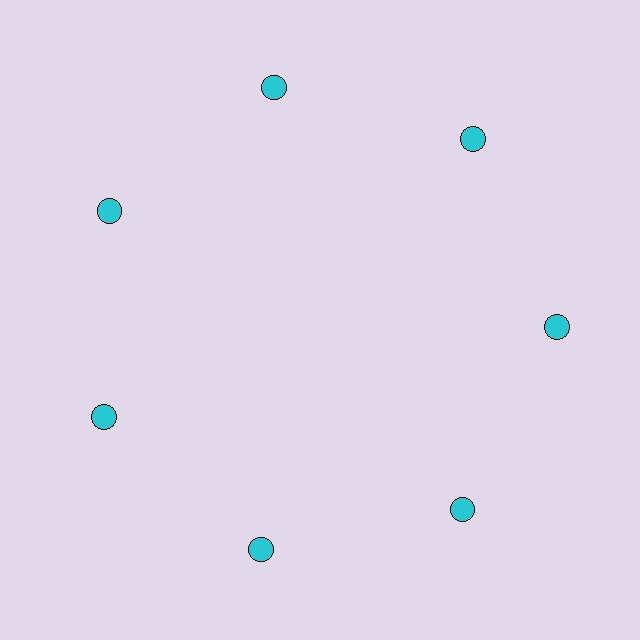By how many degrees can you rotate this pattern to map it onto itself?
The pattern maps onto itself every 51 degrees of rotation.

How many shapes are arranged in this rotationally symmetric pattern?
There are 7 shapes, arranged in 7 groups of 1.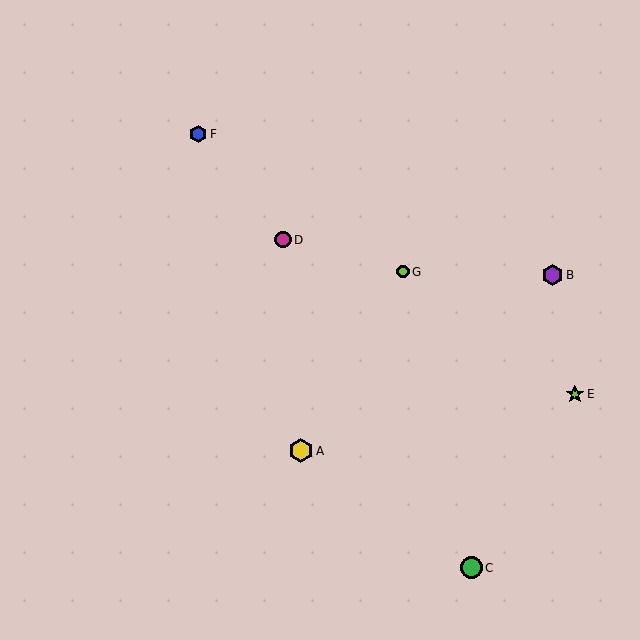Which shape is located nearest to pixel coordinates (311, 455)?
The yellow hexagon (labeled A) at (301, 451) is nearest to that location.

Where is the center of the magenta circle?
The center of the magenta circle is at (283, 240).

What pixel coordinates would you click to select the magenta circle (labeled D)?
Click at (283, 240) to select the magenta circle D.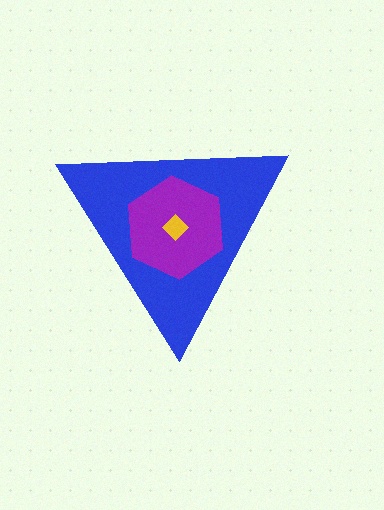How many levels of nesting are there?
3.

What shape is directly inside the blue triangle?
The purple hexagon.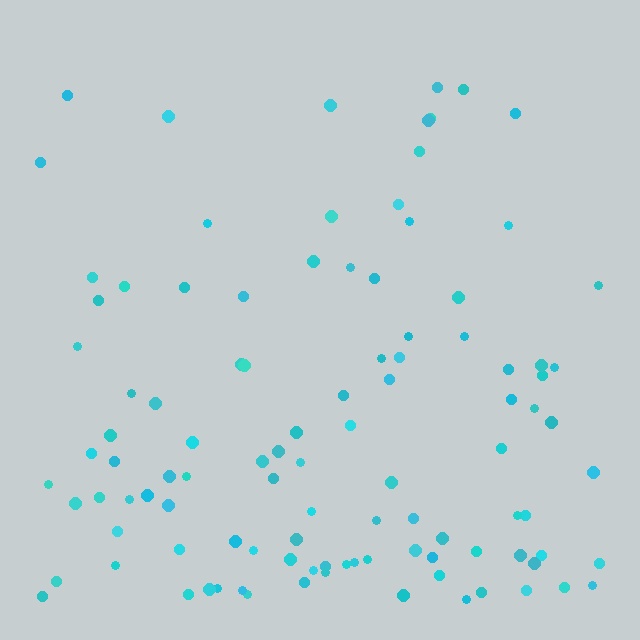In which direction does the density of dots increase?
From top to bottom, with the bottom side densest.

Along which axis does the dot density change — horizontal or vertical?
Vertical.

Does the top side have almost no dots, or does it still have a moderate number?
Still a moderate number, just noticeably fewer than the bottom.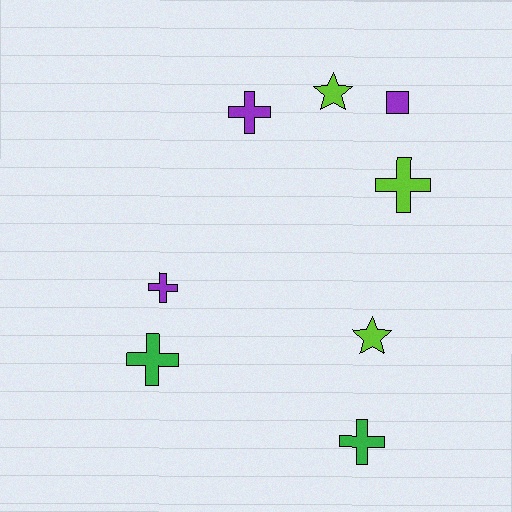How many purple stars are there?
There are no purple stars.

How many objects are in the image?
There are 8 objects.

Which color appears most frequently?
Lime, with 3 objects.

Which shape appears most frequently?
Cross, with 5 objects.